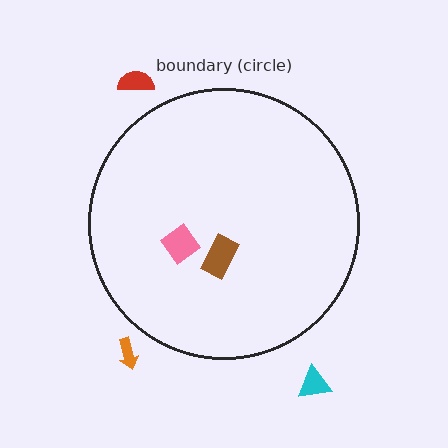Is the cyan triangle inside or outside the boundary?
Outside.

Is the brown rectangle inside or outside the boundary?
Inside.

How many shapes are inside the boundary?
2 inside, 3 outside.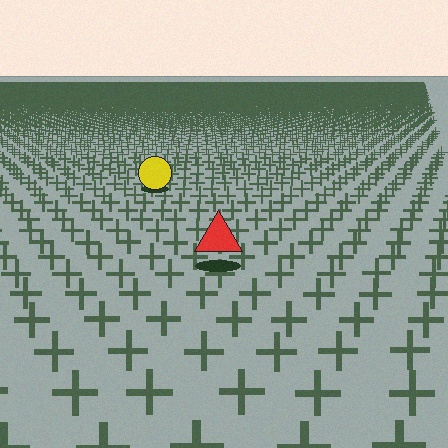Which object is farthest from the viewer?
The yellow circle is farthest from the viewer. It appears smaller and the ground texture around it is denser.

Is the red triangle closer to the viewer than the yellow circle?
Yes. The red triangle is closer — you can tell from the texture gradient: the ground texture is coarser near it.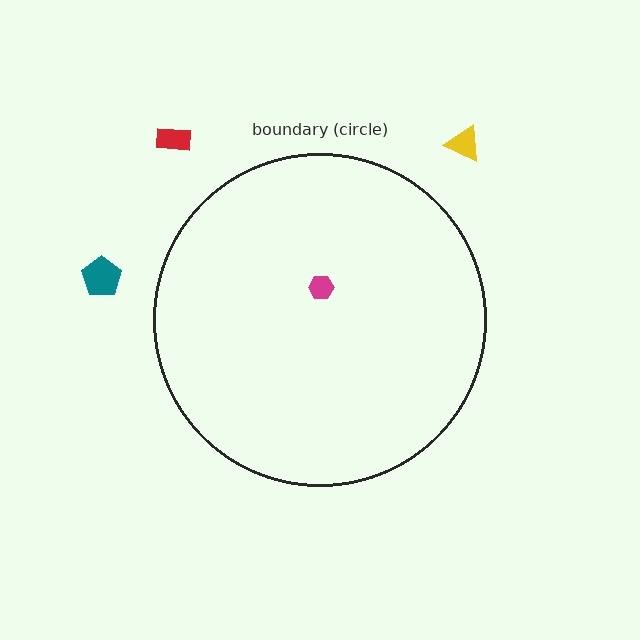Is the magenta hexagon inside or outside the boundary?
Inside.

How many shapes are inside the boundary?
1 inside, 3 outside.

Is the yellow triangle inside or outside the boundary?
Outside.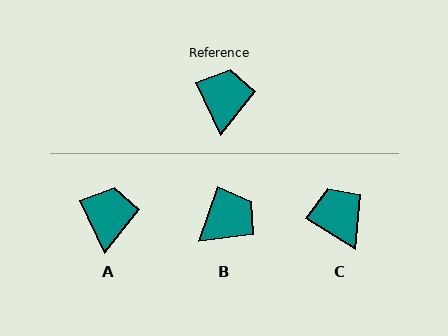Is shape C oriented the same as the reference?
No, it is off by about 33 degrees.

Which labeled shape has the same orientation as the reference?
A.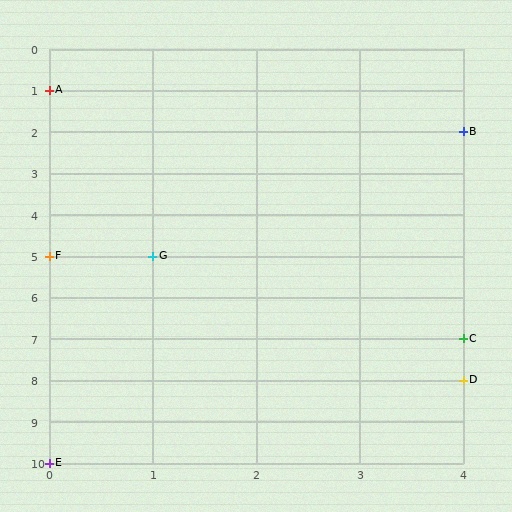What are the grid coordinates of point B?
Point B is at grid coordinates (4, 2).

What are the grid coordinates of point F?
Point F is at grid coordinates (0, 5).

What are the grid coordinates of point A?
Point A is at grid coordinates (0, 1).